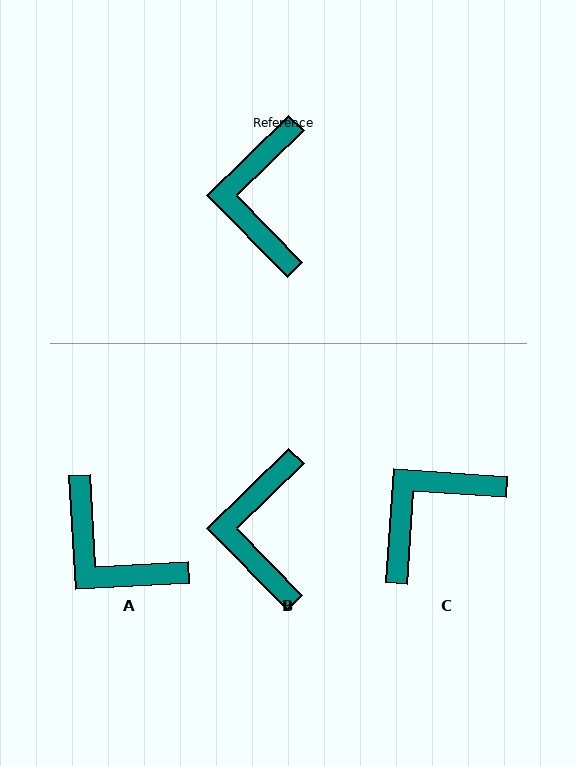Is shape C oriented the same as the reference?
No, it is off by about 48 degrees.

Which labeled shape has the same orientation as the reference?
B.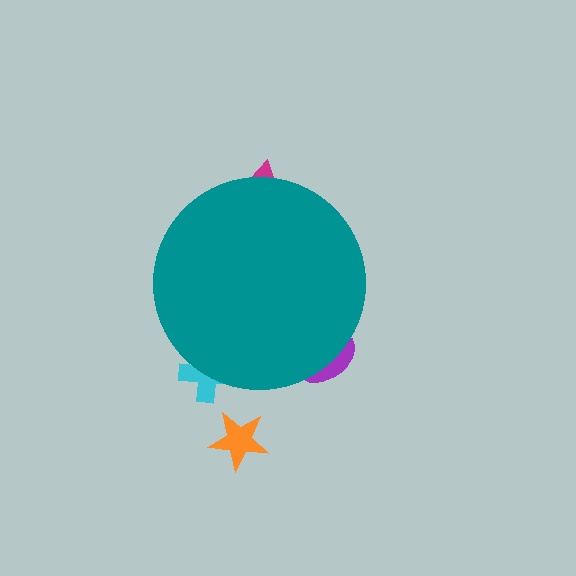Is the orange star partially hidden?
No, the orange star is fully visible.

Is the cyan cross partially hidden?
Yes, the cyan cross is partially hidden behind the teal circle.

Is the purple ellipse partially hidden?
Yes, the purple ellipse is partially hidden behind the teal circle.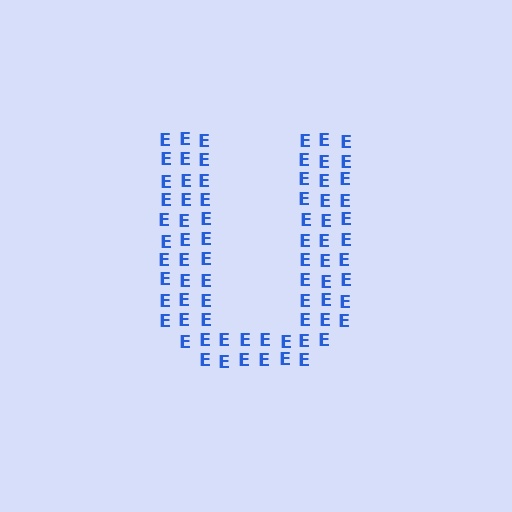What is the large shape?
The large shape is the letter U.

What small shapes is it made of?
It is made of small letter E's.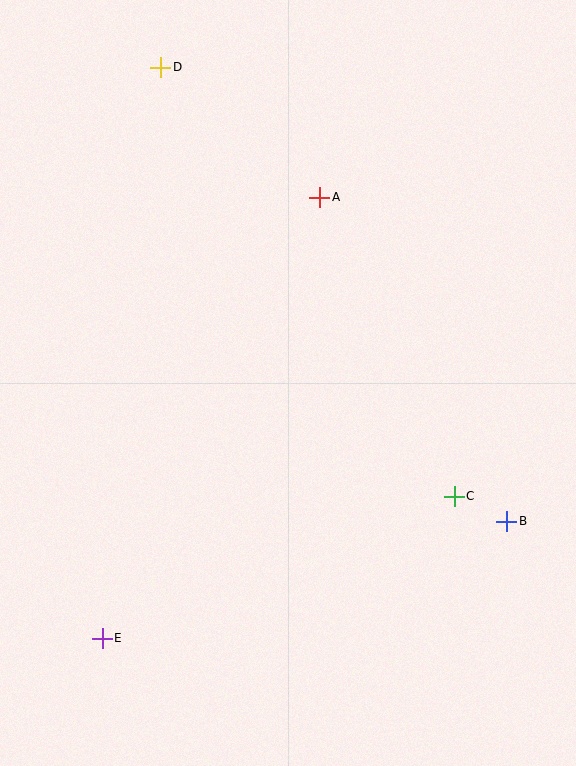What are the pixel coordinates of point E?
Point E is at (102, 638).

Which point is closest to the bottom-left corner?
Point E is closest to the bottom-left corner.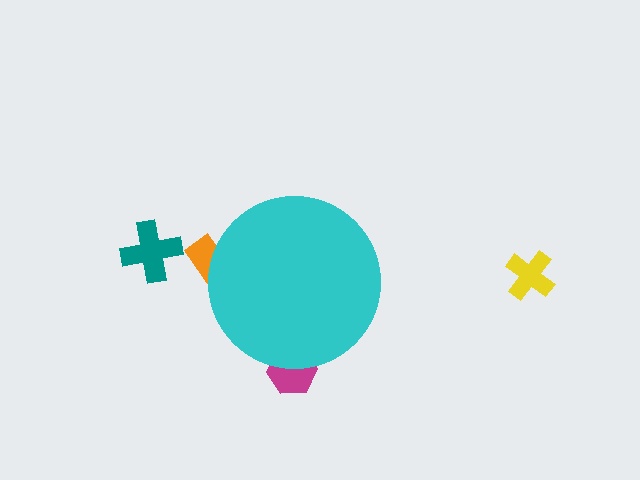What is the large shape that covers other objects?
A cyan circle.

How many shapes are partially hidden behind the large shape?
2 shapes are partially hidden.